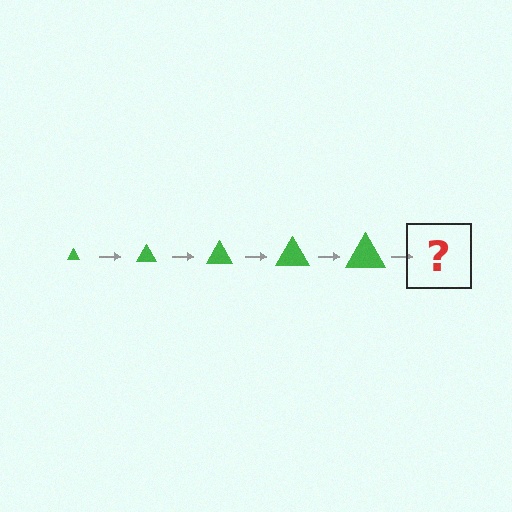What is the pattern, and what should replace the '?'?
The pattern is that the triangle gets progressively larger each step. The '?' should be a green triangle, larger than the previous one.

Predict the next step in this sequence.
The next step is a green triangle, larger than the previous one.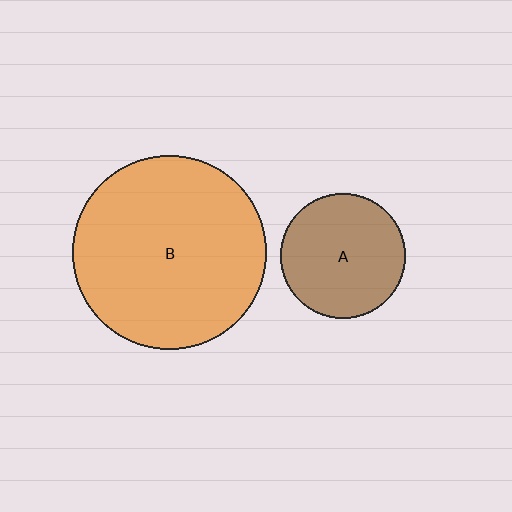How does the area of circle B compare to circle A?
Approximately 2.4 times.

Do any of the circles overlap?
No, none of the circles overlap.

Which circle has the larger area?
Circle B (orange).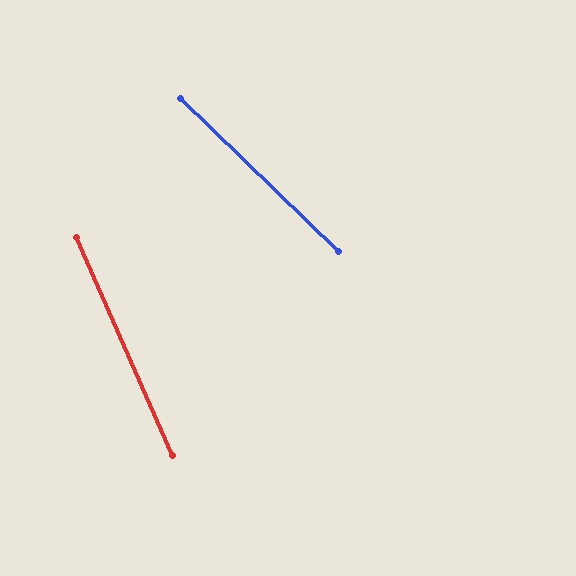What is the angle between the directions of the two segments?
Approximately 22 degrees.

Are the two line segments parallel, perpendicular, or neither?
Neither parallel nor perpendicular — they differ by about 22°.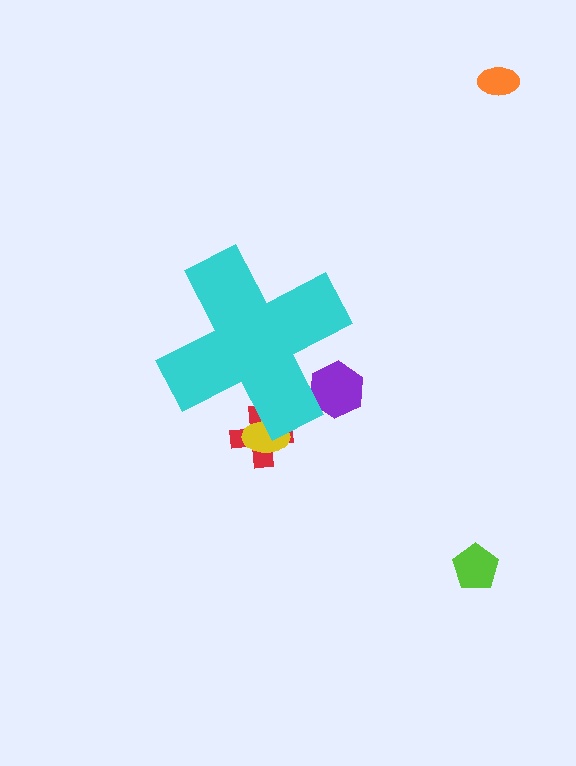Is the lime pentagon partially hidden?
No, the lime pentagon is fully visible.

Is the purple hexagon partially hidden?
Yes, the purple hexagon is partially hidden behind the cyan cross.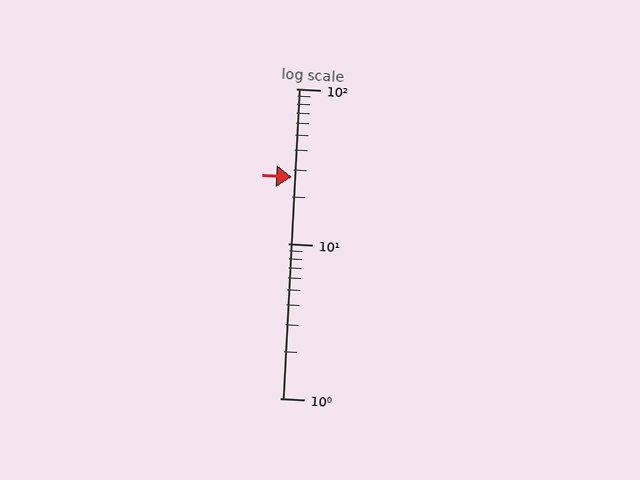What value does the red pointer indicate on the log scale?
The pointer indicates approximately 27.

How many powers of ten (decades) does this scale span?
The scale spans 2 decades, from 1 to 100.